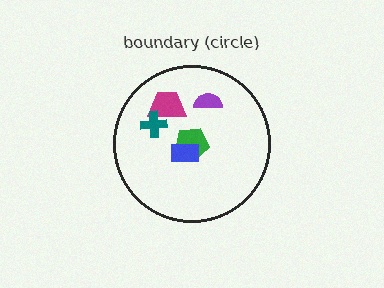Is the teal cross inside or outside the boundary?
Inside.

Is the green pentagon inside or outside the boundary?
Inside.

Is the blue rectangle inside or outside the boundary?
Inside.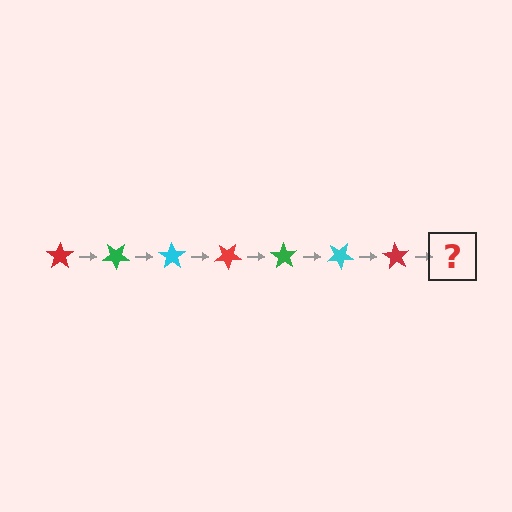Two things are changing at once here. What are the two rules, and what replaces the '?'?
The two rules are that it rotates 35 degrees each step and the color cycles through red, green, and cyan. The '?' should be a green star, rotated 245 degrees from the start.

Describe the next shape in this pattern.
It should be a green star, rotated 245 degrees from the start.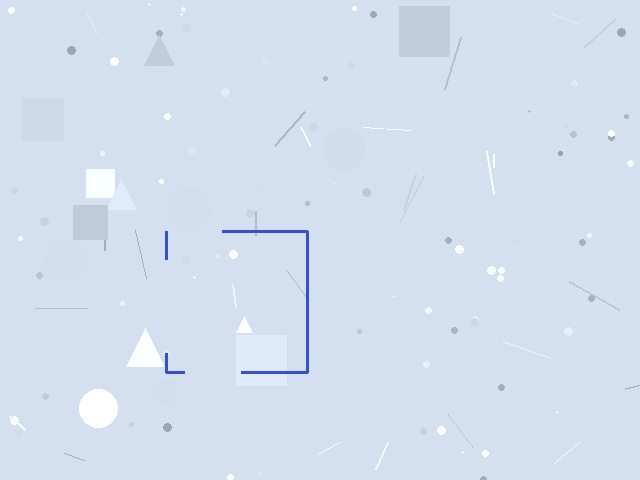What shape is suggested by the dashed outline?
The dashed outline suggests a square.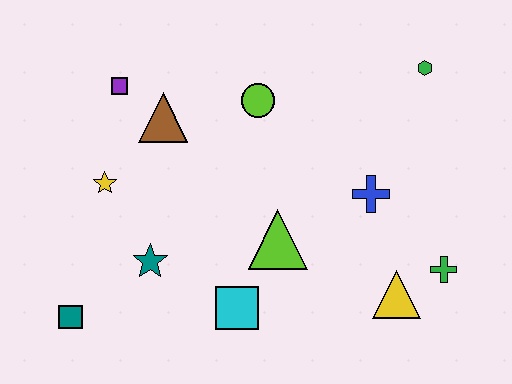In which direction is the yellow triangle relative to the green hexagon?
The yellow triangle is below the green hexagon.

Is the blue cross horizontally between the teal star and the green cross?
Yes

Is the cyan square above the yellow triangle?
No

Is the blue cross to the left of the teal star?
No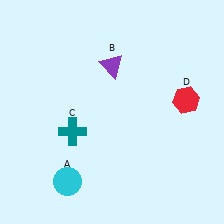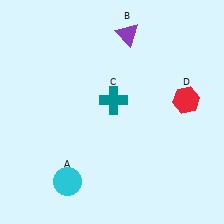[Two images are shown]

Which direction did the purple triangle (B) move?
The purple triangle (B) moved up.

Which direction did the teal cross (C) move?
The teal cross (C) moved right.